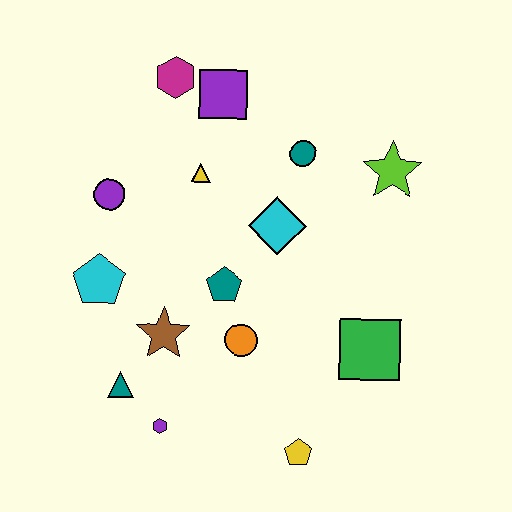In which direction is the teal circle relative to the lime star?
The teal circle is to the left of the lime star.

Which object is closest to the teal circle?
The cyan diamond is closest to the teal circle.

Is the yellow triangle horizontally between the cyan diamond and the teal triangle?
Yes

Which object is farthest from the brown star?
The lime star is farthest from the brown star.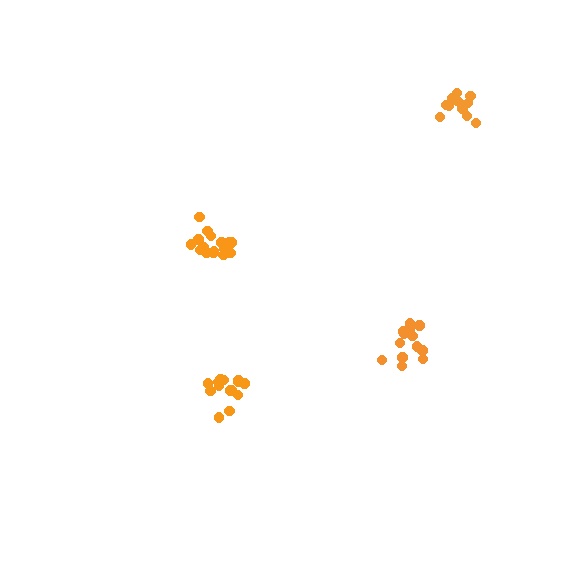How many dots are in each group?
Group 1: 13 dots, Group 2: 14 dots, Group 3: 17 dots, Group 4: 13 dots (57 total).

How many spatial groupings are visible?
There are 4 spatial groupings.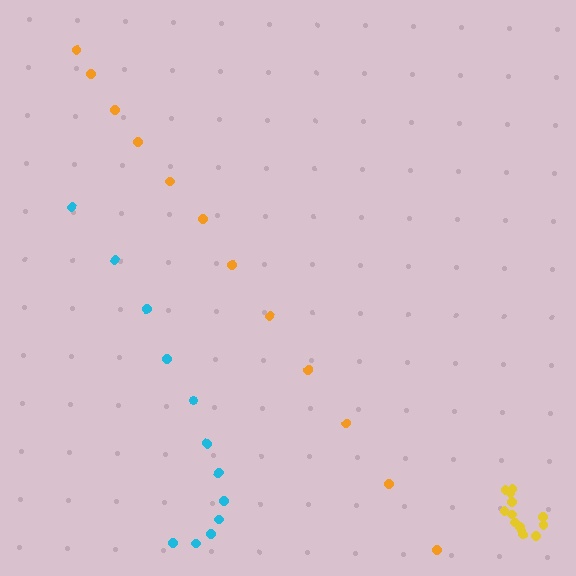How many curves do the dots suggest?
There are 3 distinct paths.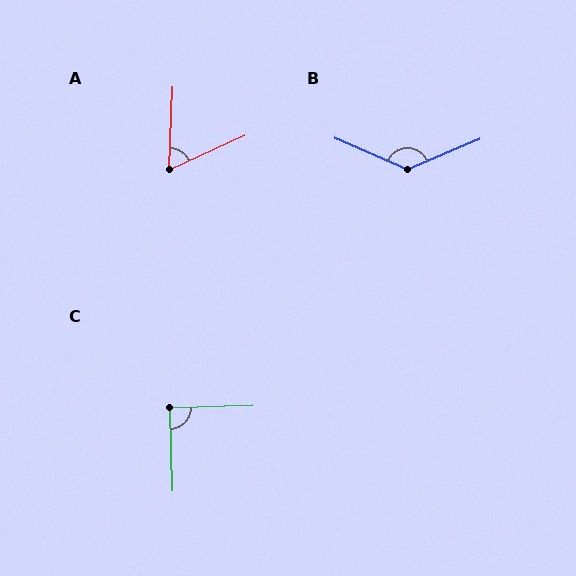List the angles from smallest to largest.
A (63°), C (90°), B (133°).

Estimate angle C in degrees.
Approximately 90 degrees.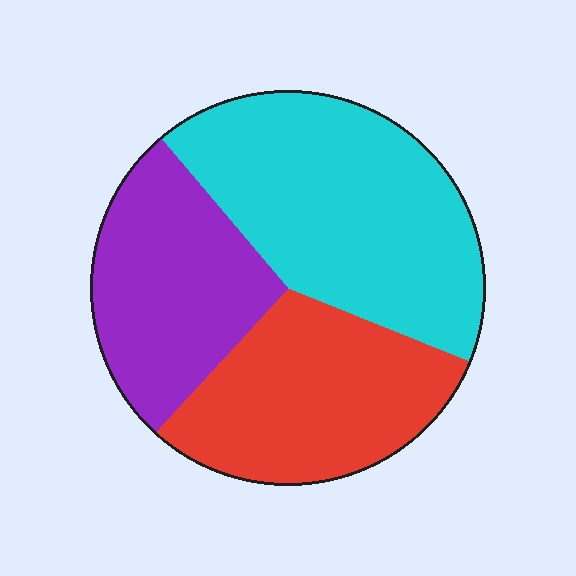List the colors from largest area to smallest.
From largest to smallest: cyan, red, purple.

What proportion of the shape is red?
Red takes up about one third (1/3) of the shape.